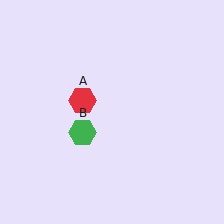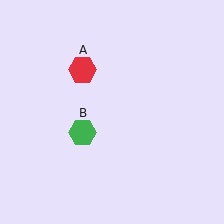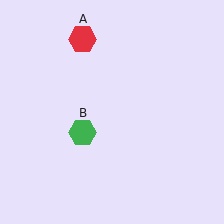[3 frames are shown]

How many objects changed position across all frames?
1 object changed position: red hexagon (object A).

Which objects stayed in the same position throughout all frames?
Green hexagon (object B) remained stationary.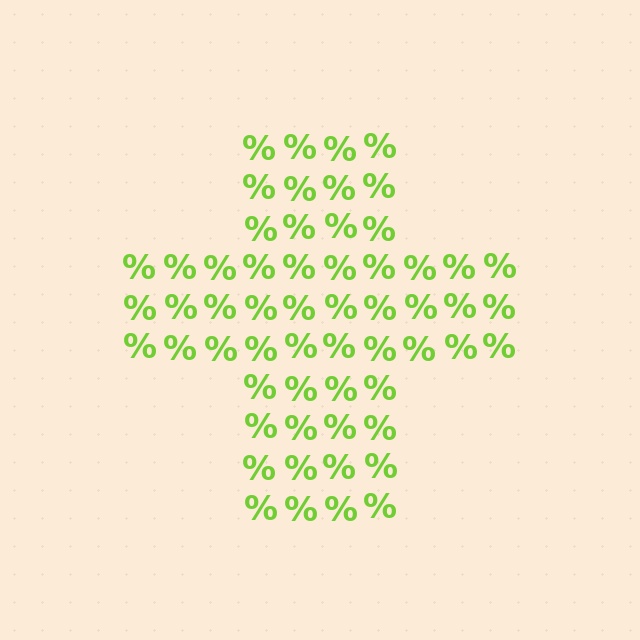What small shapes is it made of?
It is made of small percent signs.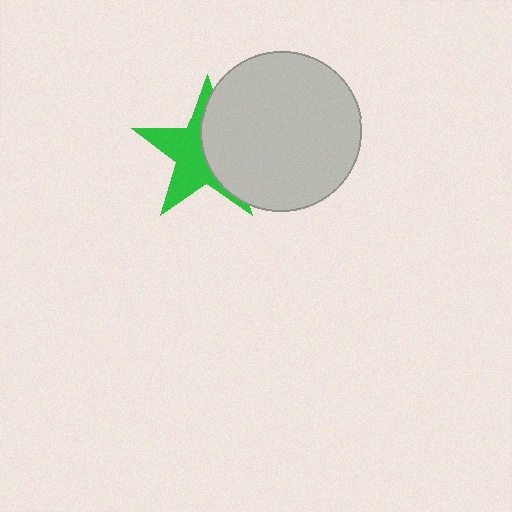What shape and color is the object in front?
The object in front is a light gray circle.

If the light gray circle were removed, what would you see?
You would see the complete green star.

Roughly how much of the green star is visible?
About half of it is visible (roughly 53%).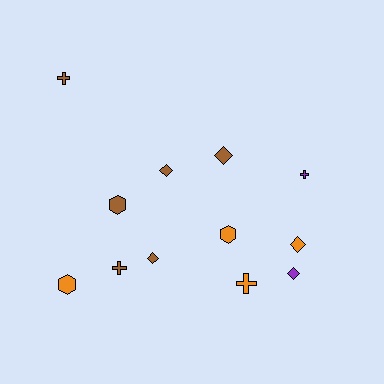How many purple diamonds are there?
There is 1 purple diamond.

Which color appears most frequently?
Brown, with 6 objects.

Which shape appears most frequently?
Diamond, with 5 objects.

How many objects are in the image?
There are 12 objects.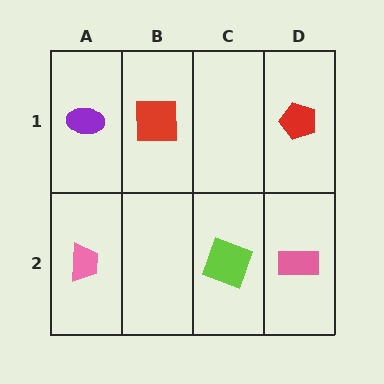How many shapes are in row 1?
3 shapes.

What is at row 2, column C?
A lime square.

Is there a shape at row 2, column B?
No, that cell is empty.